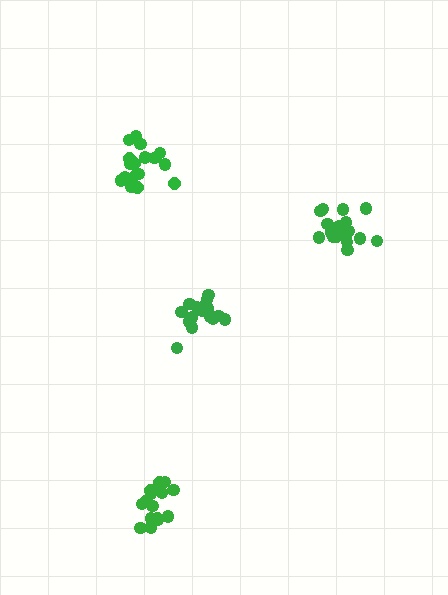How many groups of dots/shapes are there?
There are 4 groups.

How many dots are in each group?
Group 1: 17 dots, Group 2: 17 dots, Group 3: 18 dots, Group 4: 18 dots (70 total).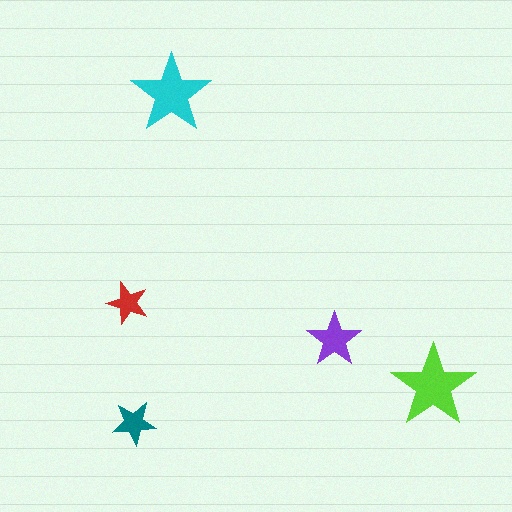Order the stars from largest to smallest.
the lime one, the cyan one, the purple one, the teal one, the red one.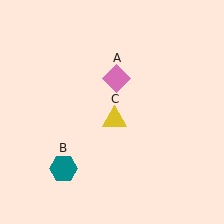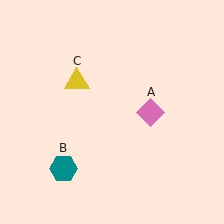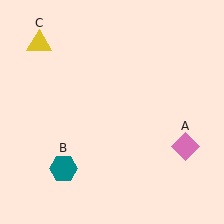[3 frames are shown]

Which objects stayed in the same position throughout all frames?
Teal hexagon (object B) remained stationary.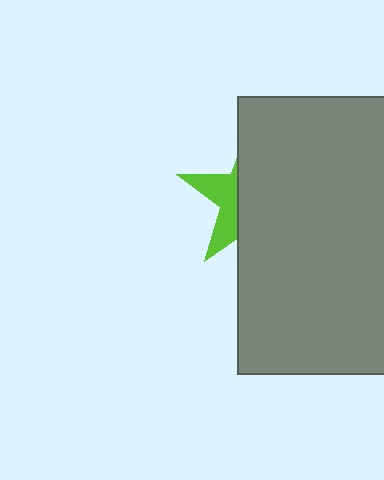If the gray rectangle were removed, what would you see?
You would see the complete lime star.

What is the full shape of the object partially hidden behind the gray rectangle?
The partially hidden object is a lime star.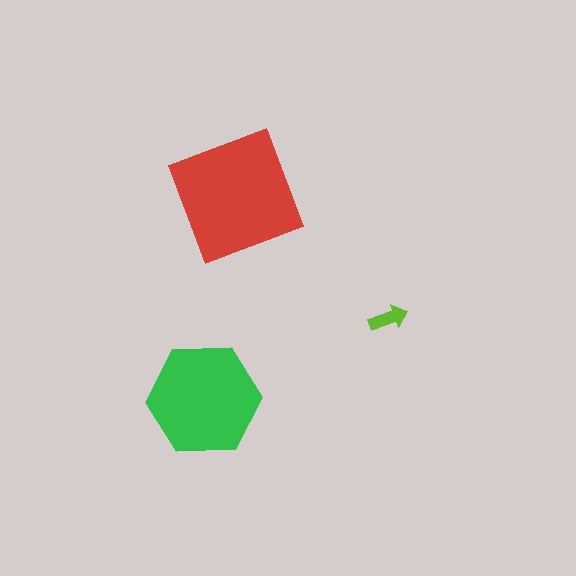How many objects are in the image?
There are 3 objects in the image.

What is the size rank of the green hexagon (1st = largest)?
2nd.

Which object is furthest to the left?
The green hexagon is leftmost.